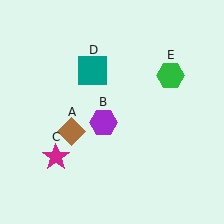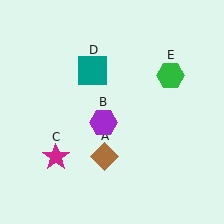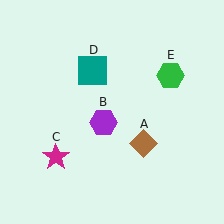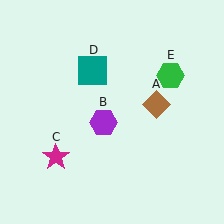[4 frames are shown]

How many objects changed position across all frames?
1 object changed position: brown diamond (object A).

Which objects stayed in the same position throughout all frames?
Purple hexagon (object B) and magenta star (object C) and teal square (object D) and green hexagon (object E) remained stationary.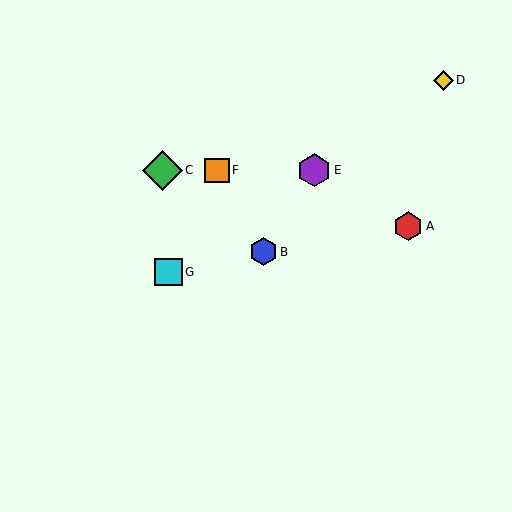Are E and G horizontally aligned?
No, E is at y≈170 and G is at y≈272.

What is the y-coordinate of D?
Object D is at y≈80.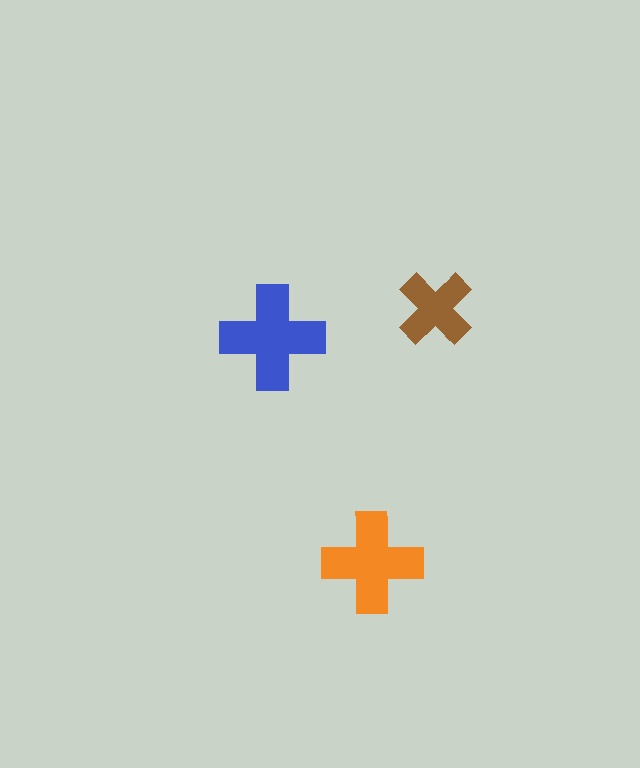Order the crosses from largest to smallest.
the blue one, the orange one, the brown one.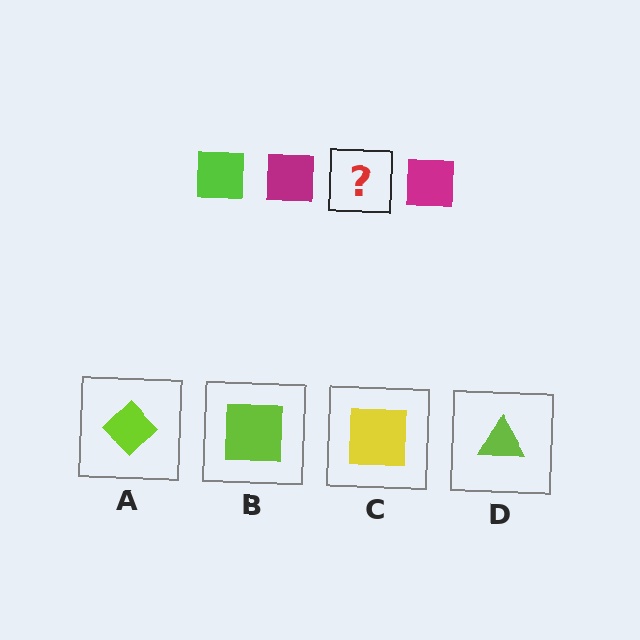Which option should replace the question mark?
Option B.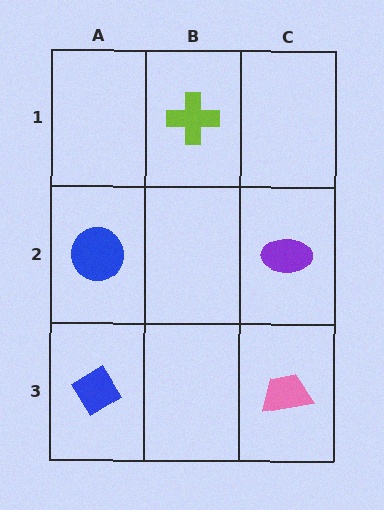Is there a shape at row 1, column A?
No, that cell is empty.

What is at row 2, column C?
A purple ellipse.